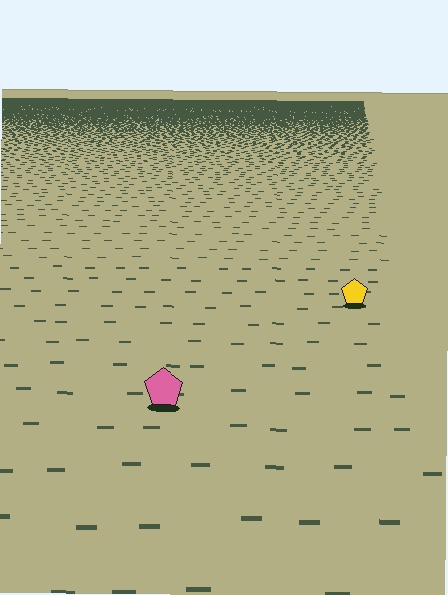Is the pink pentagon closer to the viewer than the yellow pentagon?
Yes. The pink pentagon is closer — you can tell from the texture gradient: the ground texture is coarser near it.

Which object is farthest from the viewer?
The yellow pentagon is farthest from the viewer. It appears smaller and the ground texture around it is denser.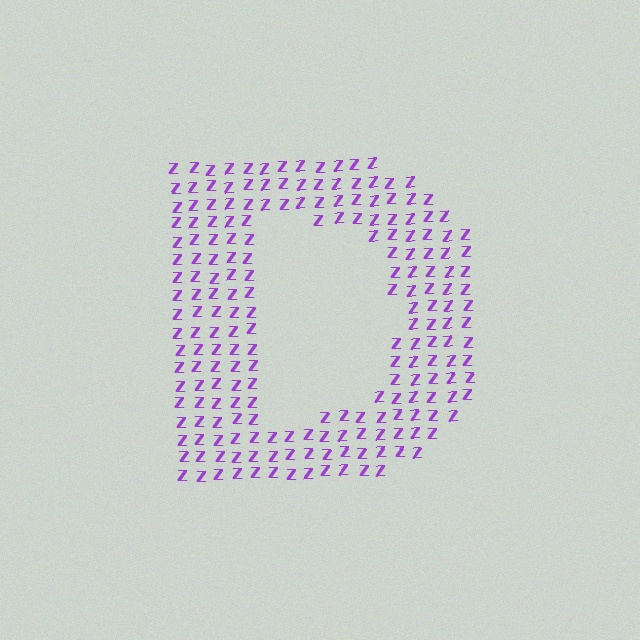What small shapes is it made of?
It is made of small letter Z's.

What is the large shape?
The large shape is the letter D.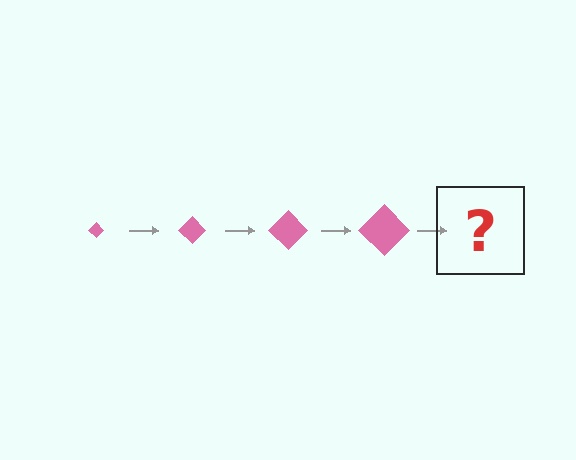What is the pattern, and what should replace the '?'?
The pattern is that the diamond gets progressively larger each step. The '?' should be a pink diamond, larger than the previous one.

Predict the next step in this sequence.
The next step is a pink diamond, larger than the previous one.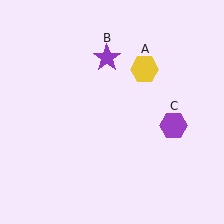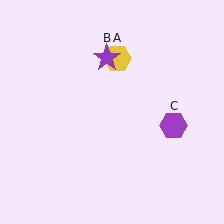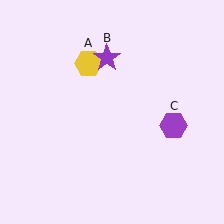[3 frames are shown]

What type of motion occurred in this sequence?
The yellow hexagon (object A) rotated counterclockwise around the center of the scene.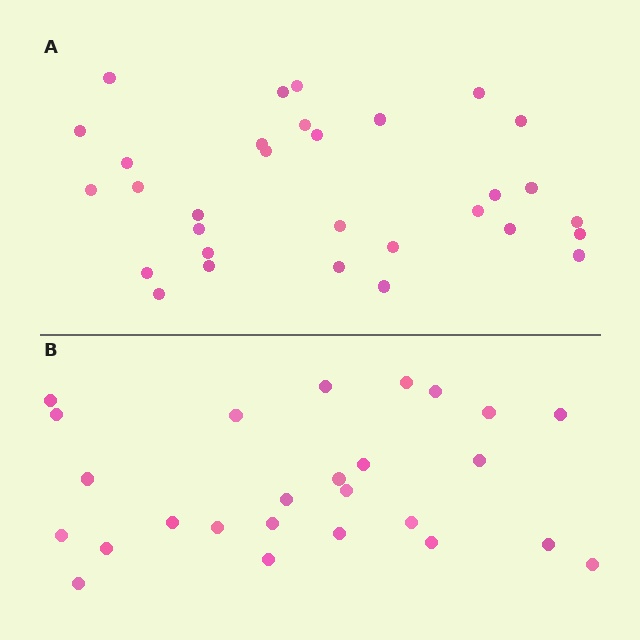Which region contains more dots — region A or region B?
Region A (the top region) has more dots.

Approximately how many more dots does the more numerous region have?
Region A has about 5 more dots than region B.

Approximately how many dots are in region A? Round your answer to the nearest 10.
About 30 dots. (The exact count is 31, which rounds to 30.)